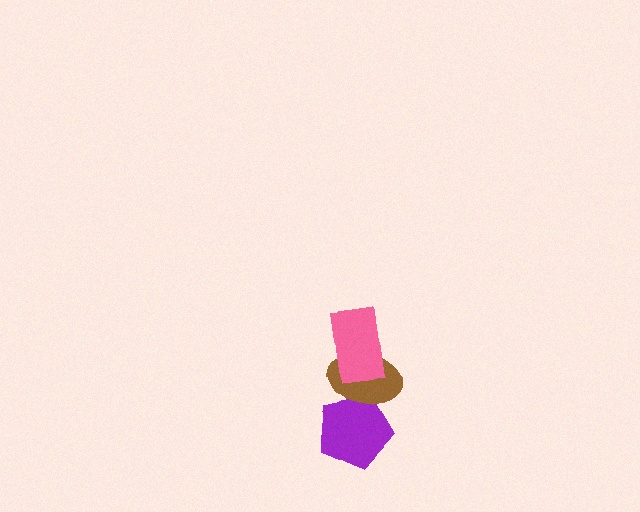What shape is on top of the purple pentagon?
The brown ellipse is on top of the purple pentagon.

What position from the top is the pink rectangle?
The pink rectangle is 1st from the top.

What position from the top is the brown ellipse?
The brown ellipse is 2nd from the top.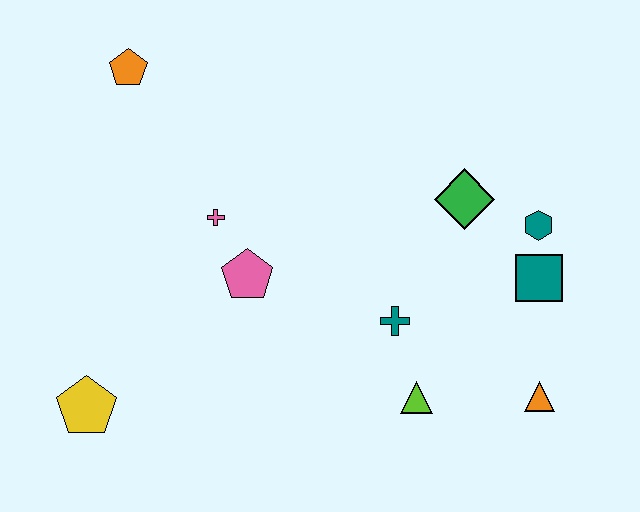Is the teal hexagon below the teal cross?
No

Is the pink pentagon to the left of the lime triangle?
Yes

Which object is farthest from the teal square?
The yellow pentagon is farthest from the teal square.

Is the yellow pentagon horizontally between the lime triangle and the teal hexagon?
No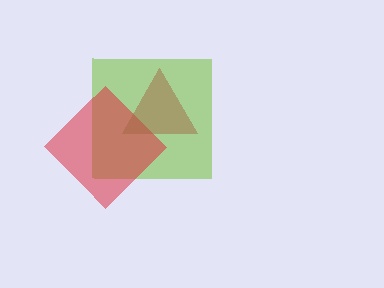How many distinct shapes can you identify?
There are 3 distinct shapes: a lime square, a red diamond, a brown triangle.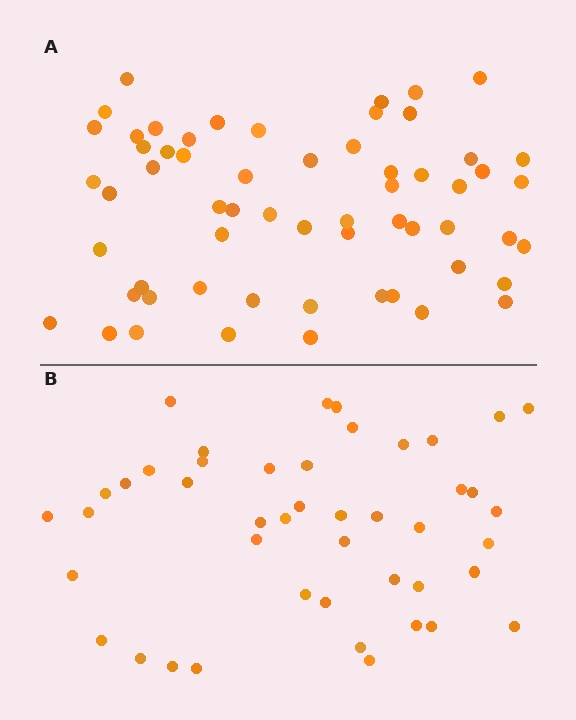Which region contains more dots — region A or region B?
Region A (the top region) has more dots.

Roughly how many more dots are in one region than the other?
Region A has approximately 15 more dots than region B.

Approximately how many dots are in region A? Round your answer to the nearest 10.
About 60 dots.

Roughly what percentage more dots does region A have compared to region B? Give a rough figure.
About 35% more.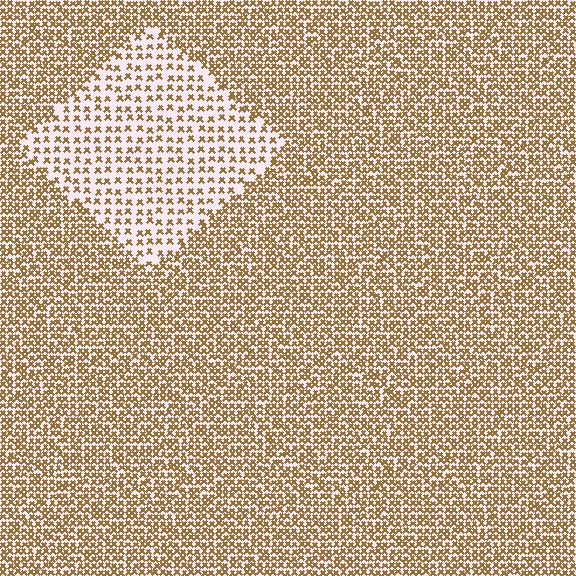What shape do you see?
I see a diamond.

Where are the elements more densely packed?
The elements are more densely packed outside the diamond boundary.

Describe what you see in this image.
The image contains small brown elements arranged at two different densities. A diamond-shaped region is visible where the elements are less densely packed than the surrounding area.